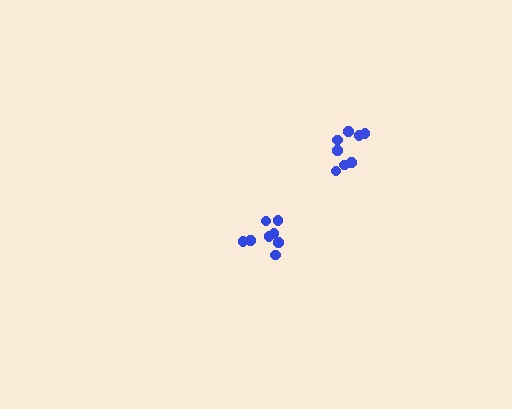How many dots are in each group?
Group 1: 8 dots, Group 2: 8 dots (16 total).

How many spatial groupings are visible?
There are 2 spatial groupings.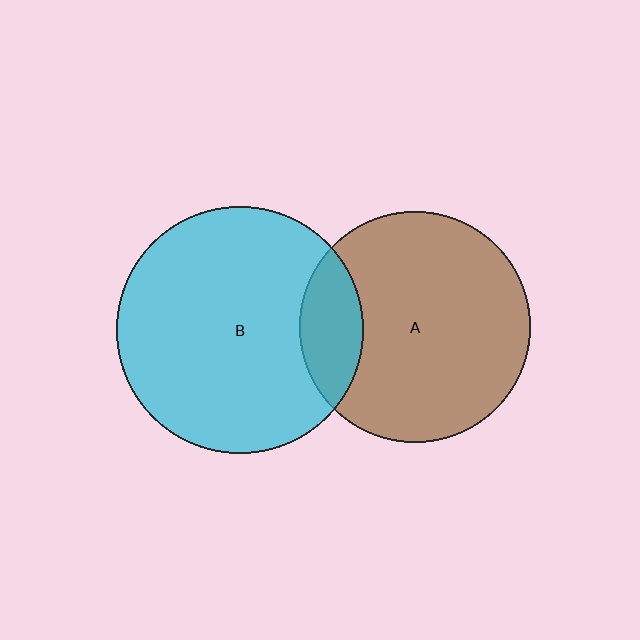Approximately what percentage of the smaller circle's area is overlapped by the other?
Approximately 15%.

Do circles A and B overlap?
Yes.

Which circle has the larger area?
Circle B (cyan).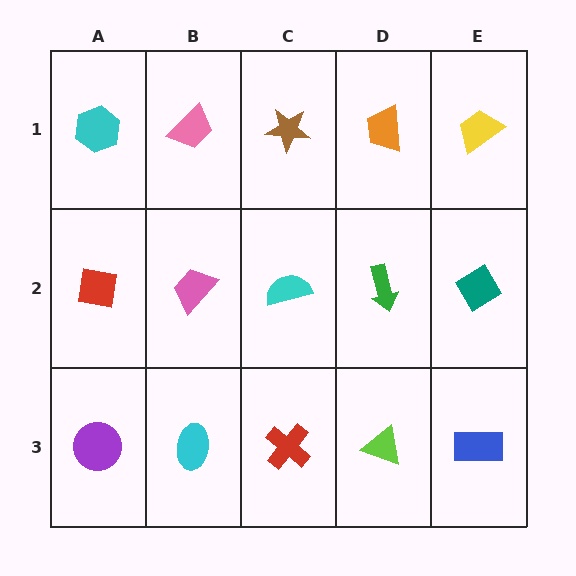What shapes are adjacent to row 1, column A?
A red square (row 2, column A), a pink trapezoid (row 1, column B).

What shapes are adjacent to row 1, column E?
A teal diamond (row 2, column E), an orange trapezoid (row 1, column D).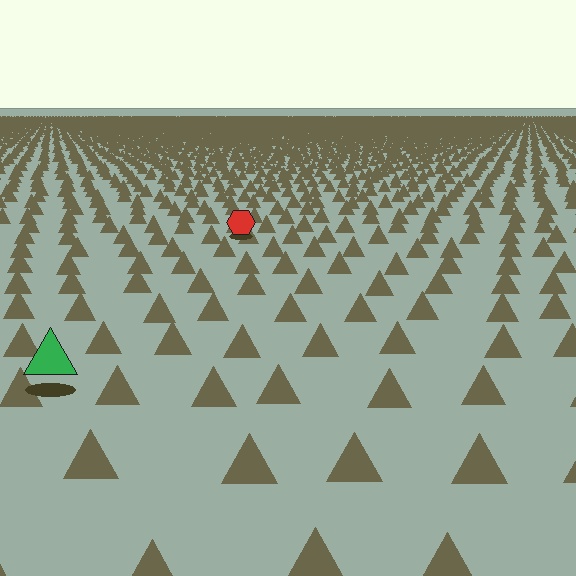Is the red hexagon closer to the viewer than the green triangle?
No. The green triangle is closer — you can tell from the texture gradient: the ground texture is coarser near it.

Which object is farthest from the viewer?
The red hexagon is farthest from the viewer. It appears smaller and the ground texture around it is denser.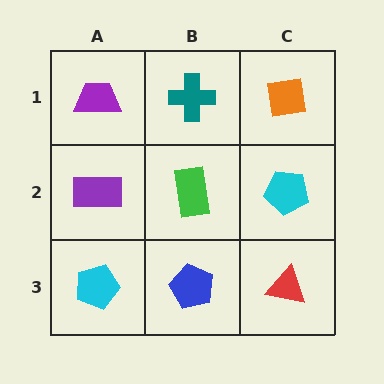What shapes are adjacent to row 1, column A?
A purple rectangle (row 2, column A), a teal cross (row 1, column B).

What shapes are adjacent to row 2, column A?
A purple trapezoid (row 1, column A), a cyan pentagon (row 3, column A), a green rectangle (row 2, column B).